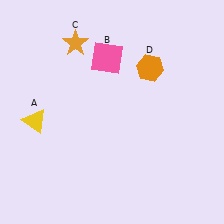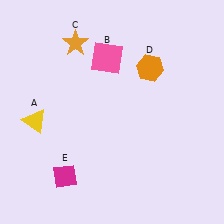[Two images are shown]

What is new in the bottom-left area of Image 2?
A magenta diamond (E) was added in the bottom-left area of Image 2.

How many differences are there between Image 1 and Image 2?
There is 1 difference between the two images.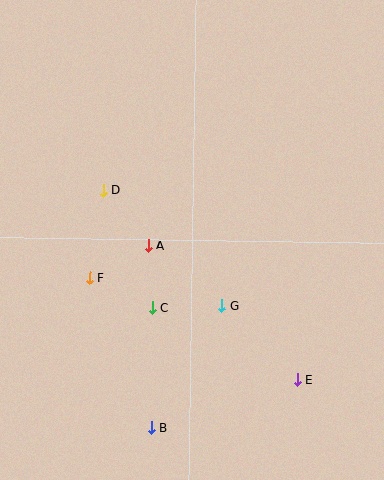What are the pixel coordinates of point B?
Point B is at (152, 428).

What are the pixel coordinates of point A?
Point A is at (148, 245).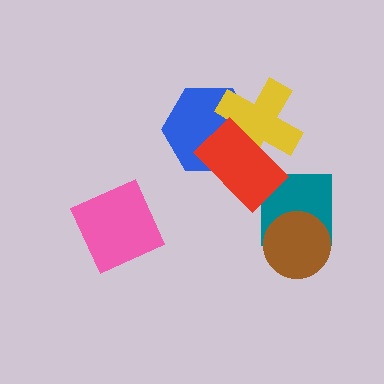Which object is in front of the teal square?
The brown circle is in front of the teal square.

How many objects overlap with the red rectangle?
2 objects overlap with the red rectangle.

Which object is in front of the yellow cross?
The red rectangle is in front of the yellow cross.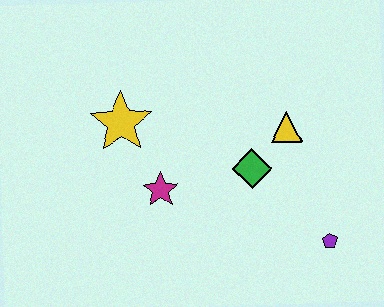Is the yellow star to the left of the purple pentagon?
Yes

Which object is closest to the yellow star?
The magenta star is closest to the yellow star.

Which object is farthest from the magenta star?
The purple pentagon is farthest from the magenta star.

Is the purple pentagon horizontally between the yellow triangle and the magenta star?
No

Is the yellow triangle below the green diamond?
No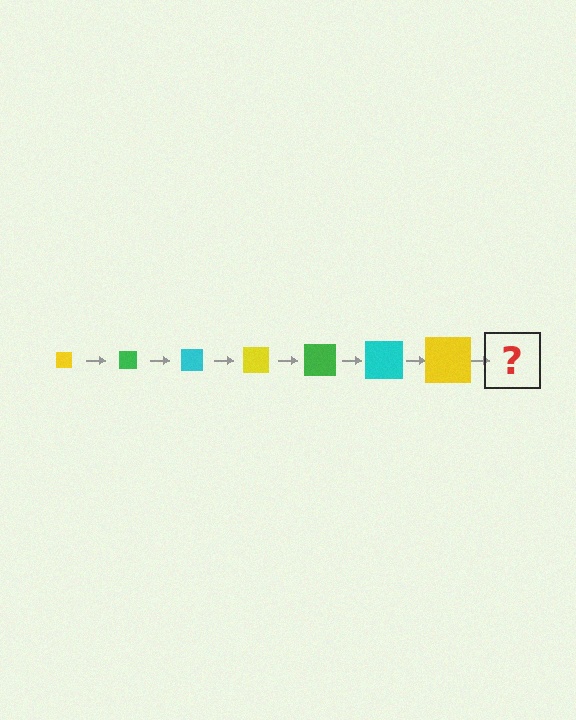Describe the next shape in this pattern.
It should be a green square, larger than the previous one.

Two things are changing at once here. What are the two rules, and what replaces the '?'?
The two rules are that the square grows larger each step and the color cycles through yellow, green, and cyan. The '?' should be a green square, larger than the previous one.